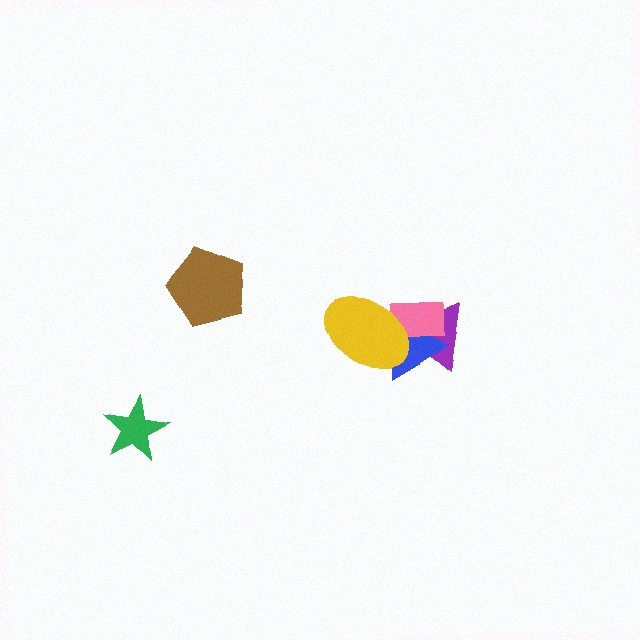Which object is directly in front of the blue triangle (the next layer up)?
The pink rectangle is directly in front of the blue triangle.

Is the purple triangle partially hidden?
Yes, it is partially covered by another shape.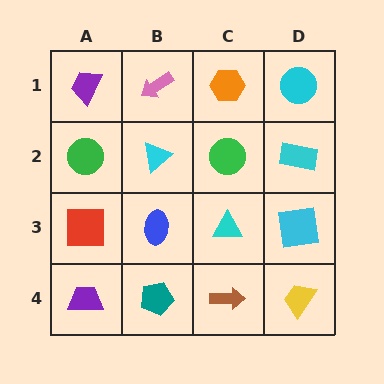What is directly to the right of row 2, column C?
A cyan rectangle.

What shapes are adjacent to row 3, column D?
A cyan rectangle (row 2, column D), a yellow trapezoid (row 4, column D), a cyan triangle (row 3, column C).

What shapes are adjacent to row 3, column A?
A green circle (row 2, column A), a purple trapezoid (row 4, column A), a blue ellipse (row 3, column B).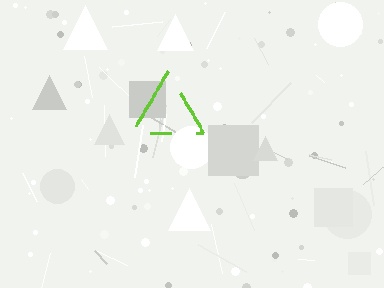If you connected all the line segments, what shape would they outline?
They would outline a triangle.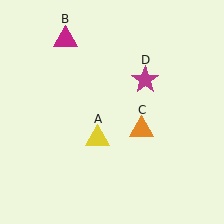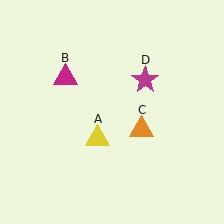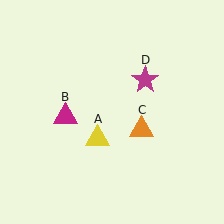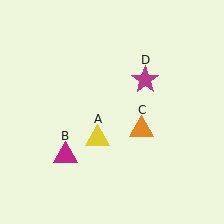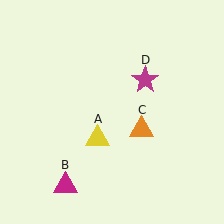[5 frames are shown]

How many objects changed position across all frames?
1 object changed position: magenta triangle (object B).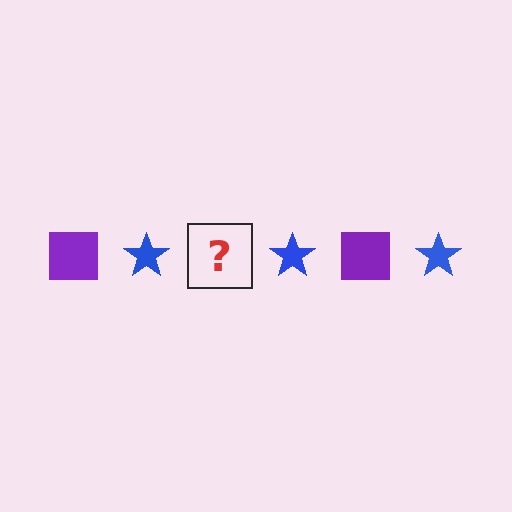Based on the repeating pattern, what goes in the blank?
The blank should be a purple square.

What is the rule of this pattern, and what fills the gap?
The rule is that the pattern alternates between purple square and blue star. The gap should be filled with a purple square.